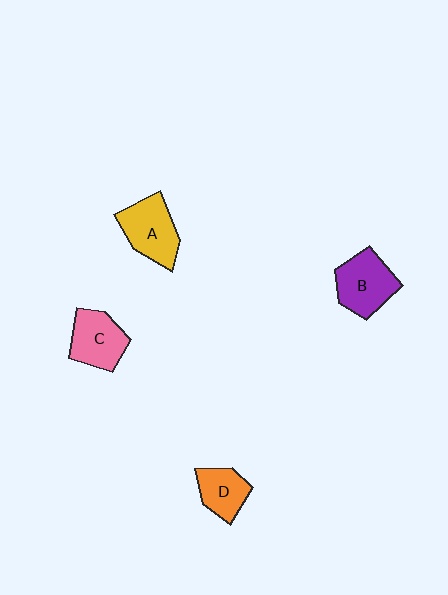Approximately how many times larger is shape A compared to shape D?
Approximately 1.4 times.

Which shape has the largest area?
Shape B (purple).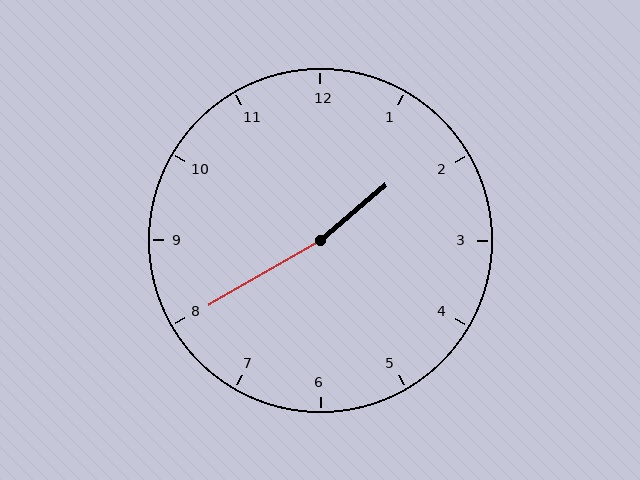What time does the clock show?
1:40.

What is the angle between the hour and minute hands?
Approximately 170 degrees.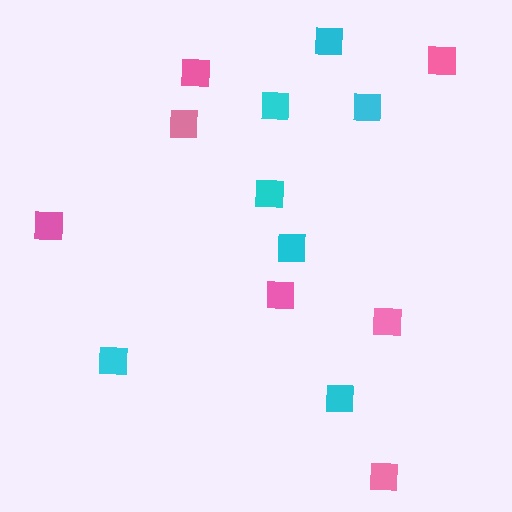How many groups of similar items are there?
There are 2 groups: one group of pink squares (7) and one group of cyan squares (7).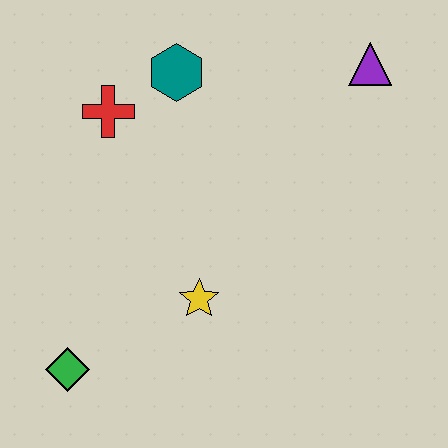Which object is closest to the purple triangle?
The teal hexagon is closest to the purple triangle.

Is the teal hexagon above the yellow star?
Yes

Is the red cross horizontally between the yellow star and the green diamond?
Yes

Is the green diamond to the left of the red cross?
Yes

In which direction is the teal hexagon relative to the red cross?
The teal hexagon is to the right of the red cross.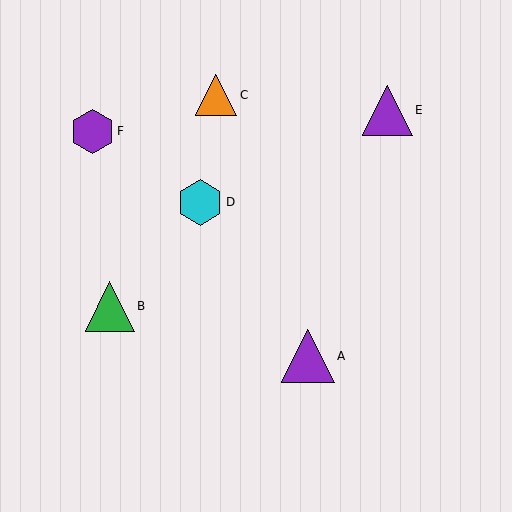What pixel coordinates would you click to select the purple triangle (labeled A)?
Click at (308, 356) to select the purple triangle A.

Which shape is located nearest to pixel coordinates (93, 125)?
The purple hexagon (labeled F) at (93, 131) is nearest to that location.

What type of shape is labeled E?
Shape E is a purple triangle.